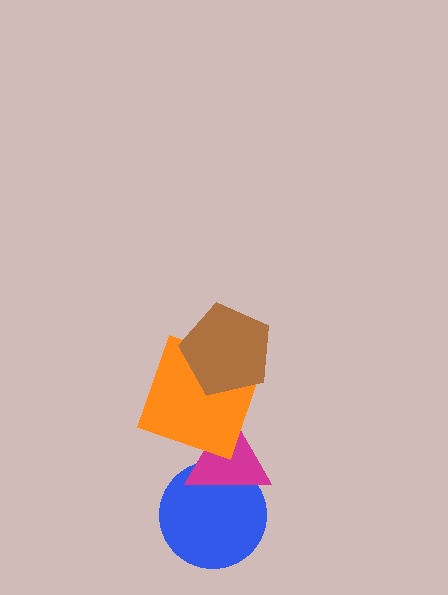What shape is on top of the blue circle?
The magenta triangle is on top of the blue circle.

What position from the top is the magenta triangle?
The magenta triangle is 3rd from the top.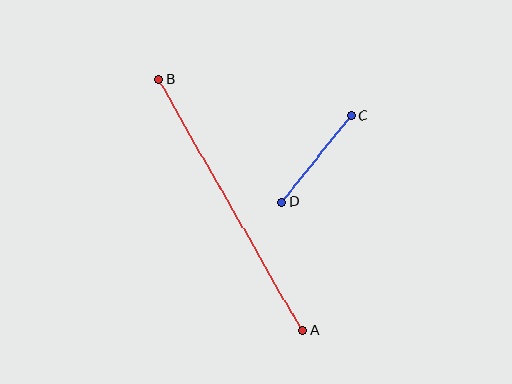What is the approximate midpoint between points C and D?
The midpoint is at approximately (316, 159) pixels.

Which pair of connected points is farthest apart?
Points A and B are farthest apart.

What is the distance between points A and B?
The distance is approximately 289 pixels.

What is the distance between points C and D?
The distance is approximately 111 pixels.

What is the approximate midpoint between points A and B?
The midpoint is at approximately (231, 205) pixels.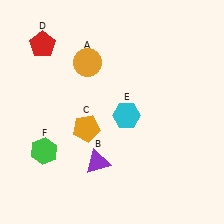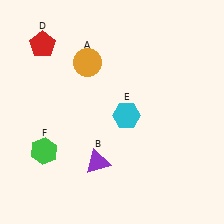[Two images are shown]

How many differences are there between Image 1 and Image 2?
There is 1 difference between the two images.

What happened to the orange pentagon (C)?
The orange pentagon (C) was removed in Image 2. It was in the bottom-left area of Image 1.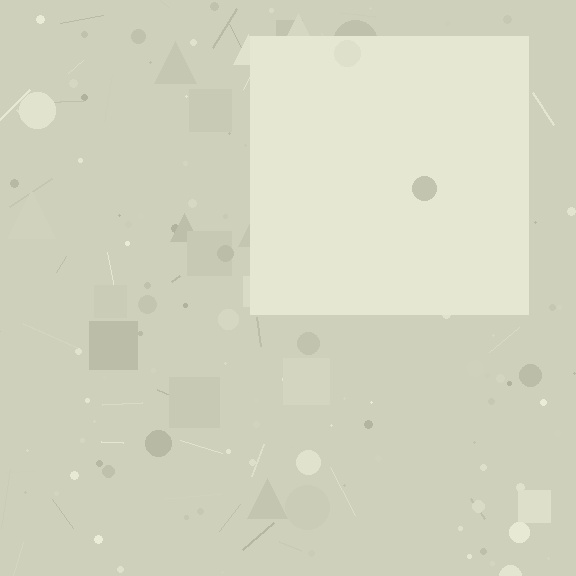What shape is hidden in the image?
A square is hidden in the image.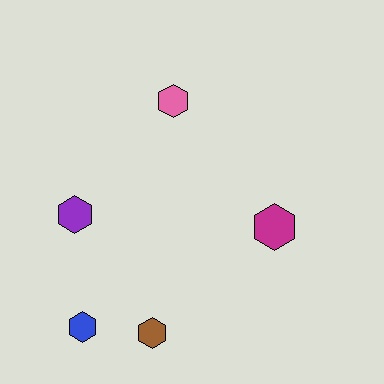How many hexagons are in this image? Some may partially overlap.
There are 5 hexagons.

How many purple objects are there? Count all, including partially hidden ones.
There is 1 purple object.